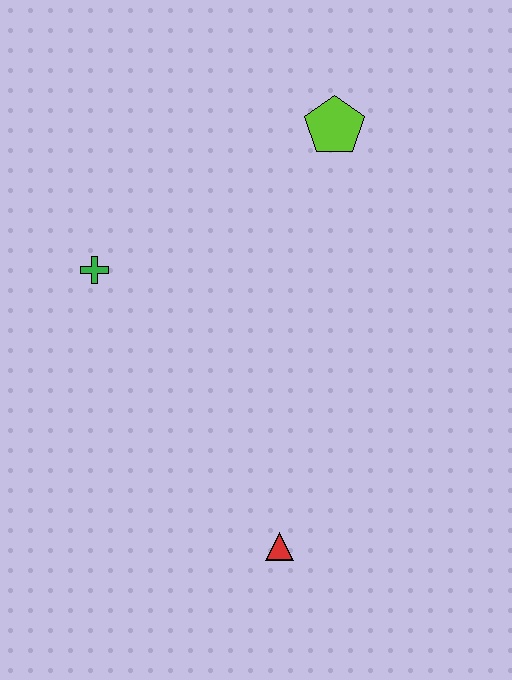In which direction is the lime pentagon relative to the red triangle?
The lime pentagon is above the red triangle.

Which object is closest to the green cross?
The lime pentagon is closest to the green cross.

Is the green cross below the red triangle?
No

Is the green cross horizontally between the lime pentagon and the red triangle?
No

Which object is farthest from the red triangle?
The lime pentagon is farthest from the red triangle.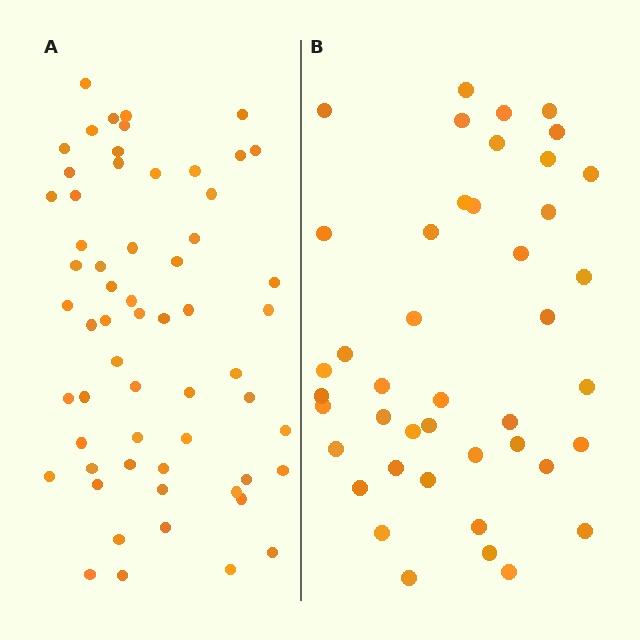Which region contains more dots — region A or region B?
Region A (the left region) has more dots.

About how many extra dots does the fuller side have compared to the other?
Region A has approximately 15 more dots than region B.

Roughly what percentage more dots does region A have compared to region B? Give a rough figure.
About 40% more.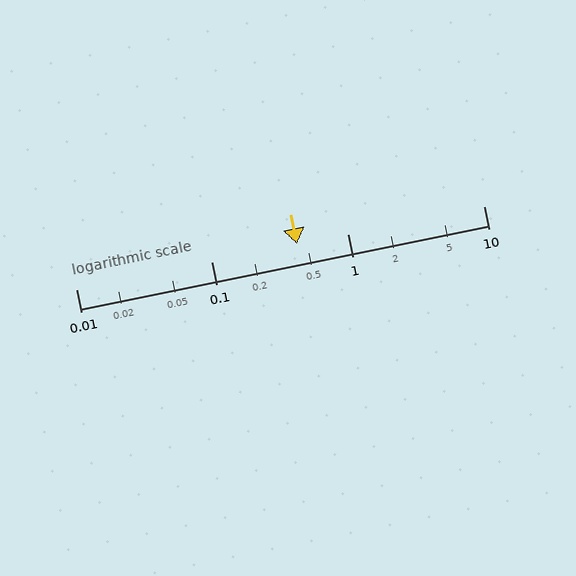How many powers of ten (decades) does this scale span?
The scale spans 3 decades, from 0.01 to 10.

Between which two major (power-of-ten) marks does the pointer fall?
The pointer is between 0.1 and 1.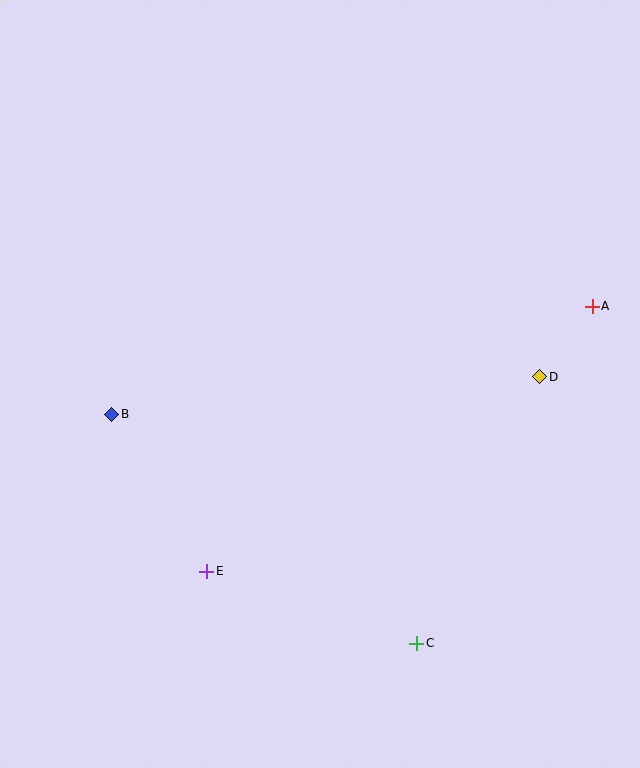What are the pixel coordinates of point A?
Point A is at (592, 306).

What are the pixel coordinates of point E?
Point E is at (207, 571).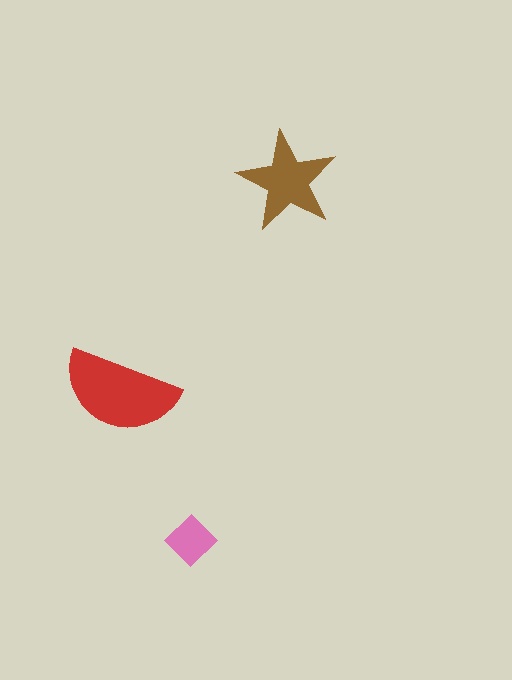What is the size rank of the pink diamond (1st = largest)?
3rd.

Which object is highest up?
The brown star is topmost.